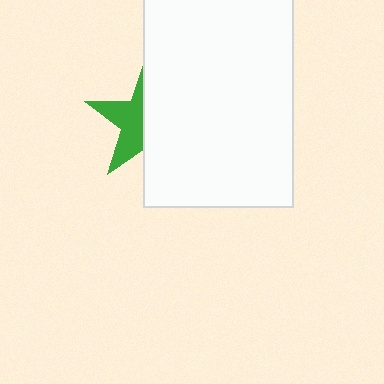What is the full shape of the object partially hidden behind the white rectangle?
The partially hidden object is a green star.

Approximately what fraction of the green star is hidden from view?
Roughly 55% of the green star is hidden behind the white rectangle.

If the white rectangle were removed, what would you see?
You would see the complete green star.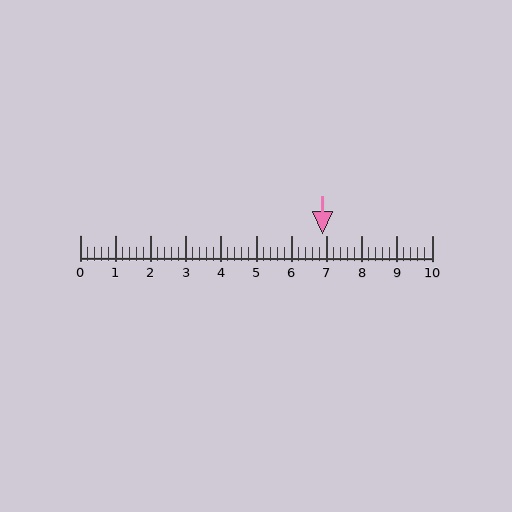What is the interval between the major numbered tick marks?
The major tick marks are spaced 1 units apart.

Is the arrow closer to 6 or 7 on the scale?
The arrow is closer to 7.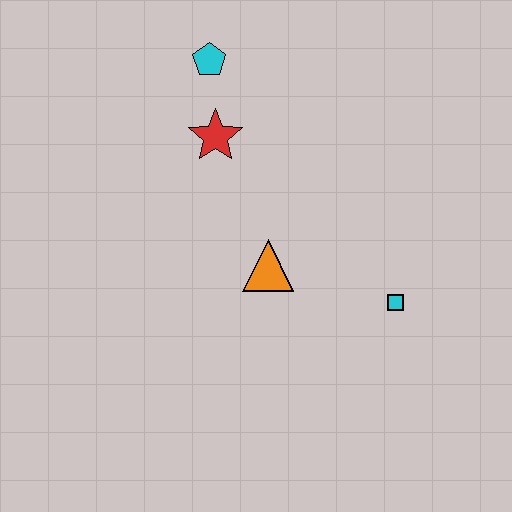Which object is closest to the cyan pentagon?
The red star is closest to the cyan pentagon.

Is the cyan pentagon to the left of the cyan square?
Yes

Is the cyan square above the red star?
No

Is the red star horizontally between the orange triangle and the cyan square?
No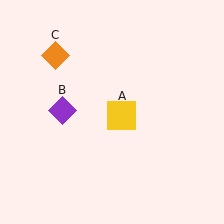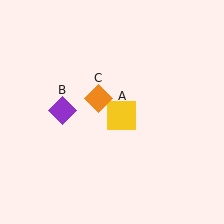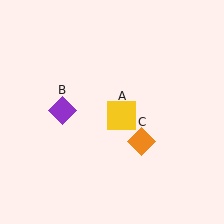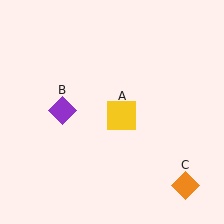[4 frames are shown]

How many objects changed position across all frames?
1 object changed position: orange diamond (object C).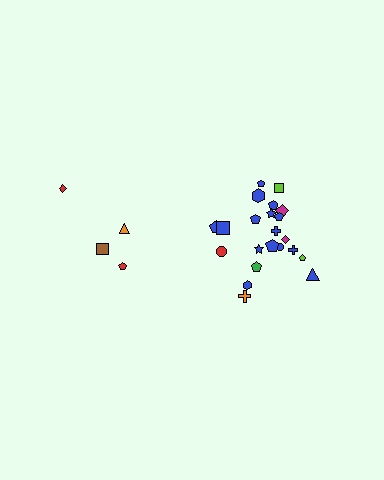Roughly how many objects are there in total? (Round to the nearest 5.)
Roughly 25 objects in total.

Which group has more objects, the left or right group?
The right group.